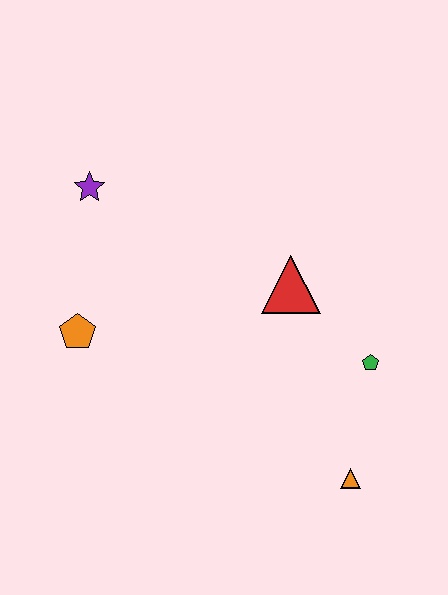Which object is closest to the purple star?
The orange pentagon is closest to the purple star.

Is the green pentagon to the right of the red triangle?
Yes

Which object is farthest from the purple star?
The orange triangle is farthest from the purple star.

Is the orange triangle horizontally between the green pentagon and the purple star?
Yes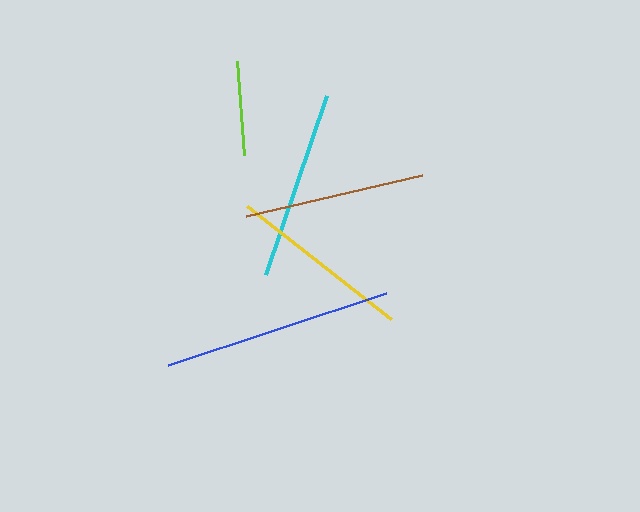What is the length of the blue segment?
The blue segment is approximately 230 pixels long.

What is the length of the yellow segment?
The yellow segment is approximately 183 pixels long.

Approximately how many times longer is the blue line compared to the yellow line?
The blue line is approximately 1.3 times the length of the yellow line.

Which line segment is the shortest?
The lime line is the shortest at approximately 95 pixels.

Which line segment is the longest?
The blue line is the longest at approximately 230 pixels.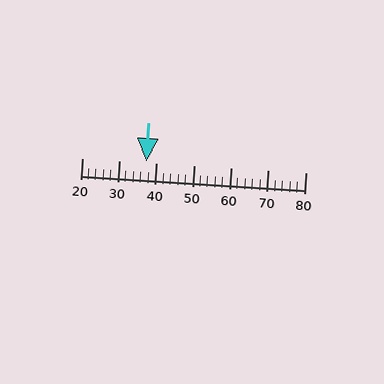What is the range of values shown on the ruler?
The ruler shows values from 20 to 80.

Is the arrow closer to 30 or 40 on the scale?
The arrow is closer to 40.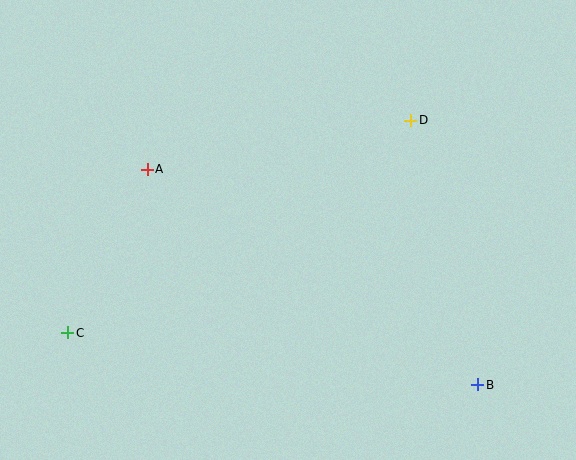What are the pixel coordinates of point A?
Point A is at (147, 170).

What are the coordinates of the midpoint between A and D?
The midpoint between A and D is at (279, 145).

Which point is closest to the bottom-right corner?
Point B is closest to the bottom-right corner.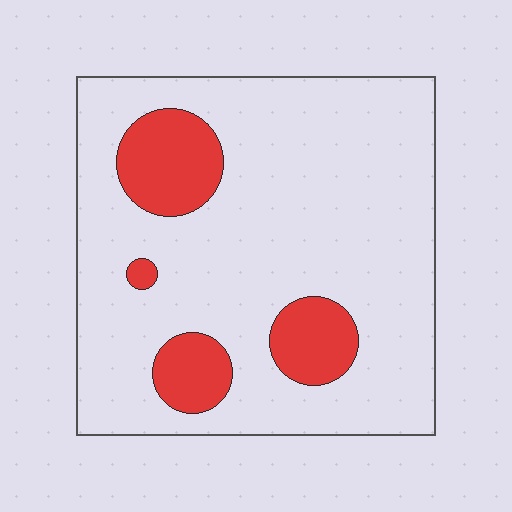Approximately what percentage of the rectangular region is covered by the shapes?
Approximately 15%.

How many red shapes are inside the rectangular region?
4.